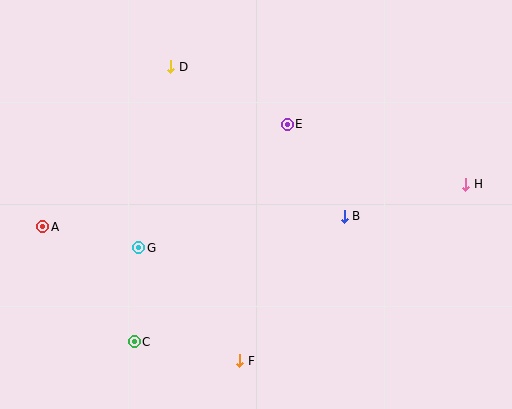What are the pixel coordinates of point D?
Point D is at (171, 67).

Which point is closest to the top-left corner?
Point D is closest to the top-left corner.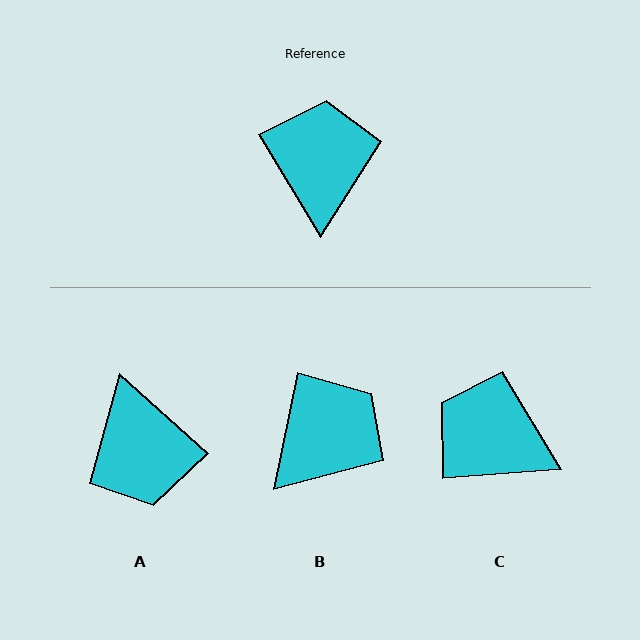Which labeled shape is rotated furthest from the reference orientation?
A, about 163 degrees away.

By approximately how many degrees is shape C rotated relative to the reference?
Approximately 63 degrees counter-clockwise.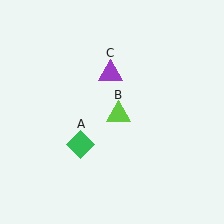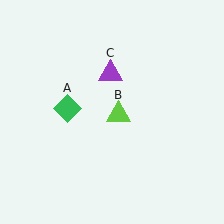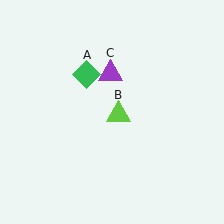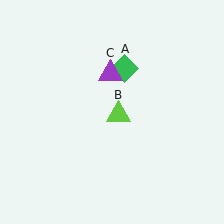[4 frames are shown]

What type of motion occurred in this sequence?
The green diamond (object A) rotated clockwise around the center of the scene.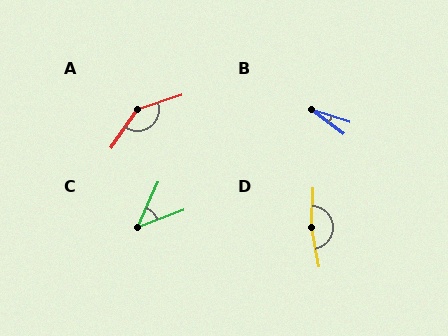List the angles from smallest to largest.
B (20°), C (45°), A (142°), D (168°).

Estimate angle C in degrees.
Approximately 45 degrees.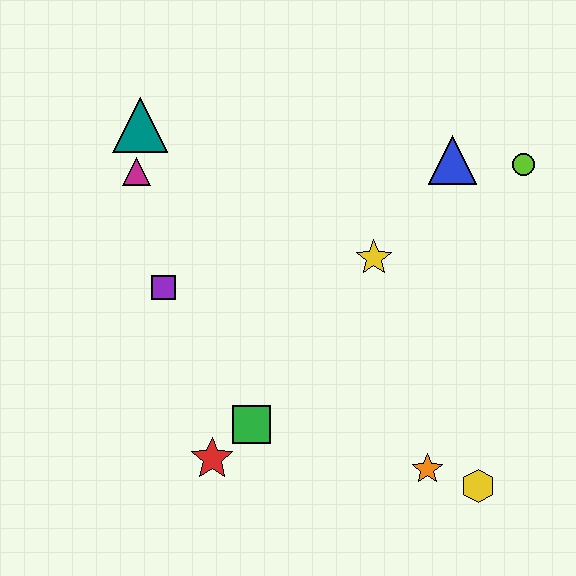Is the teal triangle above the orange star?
Yes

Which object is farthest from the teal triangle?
The yellow hexagon is farthest from the teal triangle.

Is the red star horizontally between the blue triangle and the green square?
No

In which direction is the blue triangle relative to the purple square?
The blue triangle is to the right of the purple square.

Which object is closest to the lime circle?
The blue triangle is closest to the lime circle.